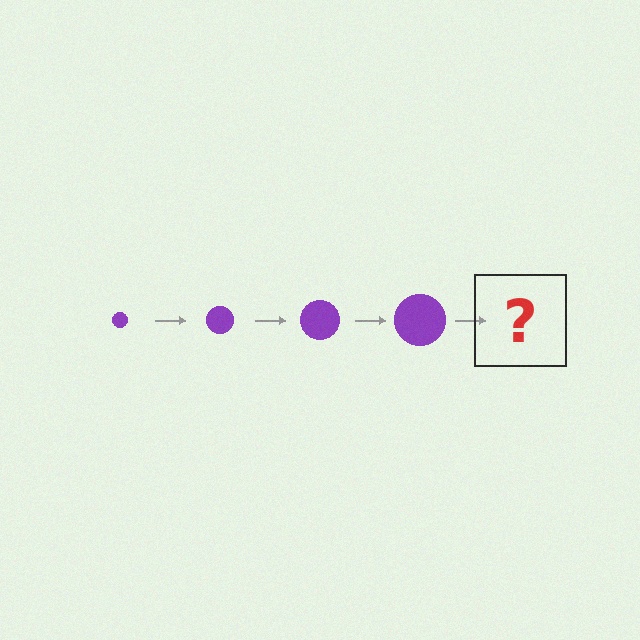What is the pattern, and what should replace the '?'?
The pattern is that the circle gets progressively larger each step. The '?' should be a purple circle, larger than the previous one.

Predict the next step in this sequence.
The next step is a purple circle, larger than the previous one.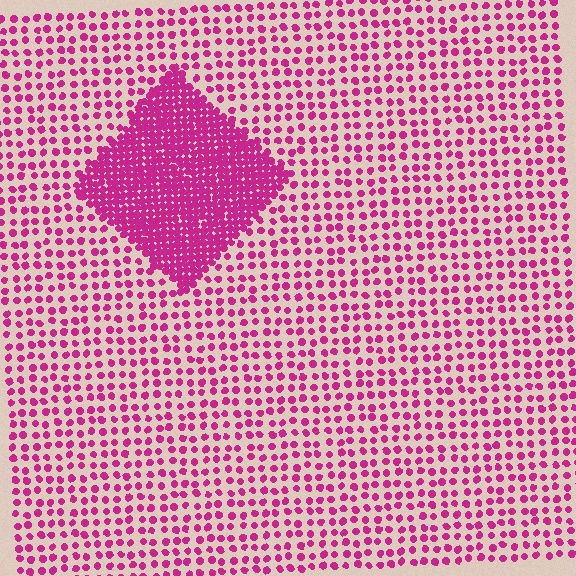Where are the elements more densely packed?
The elements are more densely packed inside the diamond boundary.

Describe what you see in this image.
The image contains small magenta elements arranged at two different densities. A diamond-shaped region is visible where the elements are more densely packed than the surrounding area.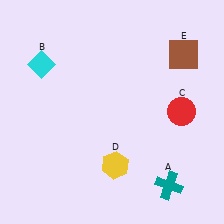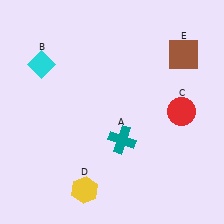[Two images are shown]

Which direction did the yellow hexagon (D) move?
The yellow hexagon (D) moved left.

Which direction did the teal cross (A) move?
The teal cross (A) moved left.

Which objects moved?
The objects that moved are: the teal cross (A), the yellow hexagon (D).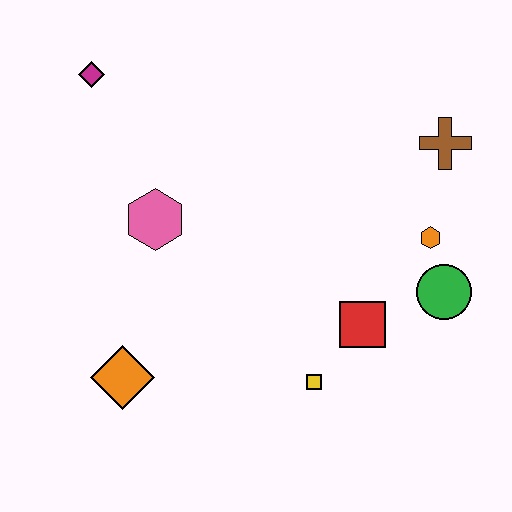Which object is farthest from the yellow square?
The magenta diamond is farthest from the yellow square.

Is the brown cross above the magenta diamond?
No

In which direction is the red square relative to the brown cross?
The red square is below the brown cross.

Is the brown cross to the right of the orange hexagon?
Yes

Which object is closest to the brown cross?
The orange hexagon is closest to the brown cross.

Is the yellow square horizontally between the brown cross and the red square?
No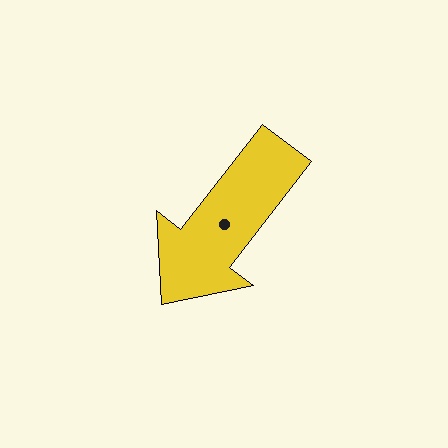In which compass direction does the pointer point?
Southwest.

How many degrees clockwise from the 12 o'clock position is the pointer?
Approximately 218 degrees.